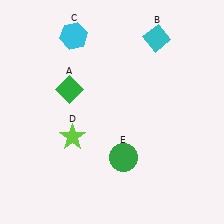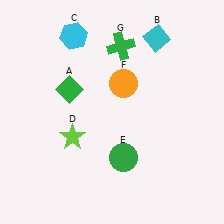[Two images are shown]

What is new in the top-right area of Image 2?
An orange circle (F) was added in the top-right area of Image 2.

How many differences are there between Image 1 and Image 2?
There are 2 differences between the two images.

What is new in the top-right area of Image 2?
A green cross (G) was added in the top-right area of Image 2.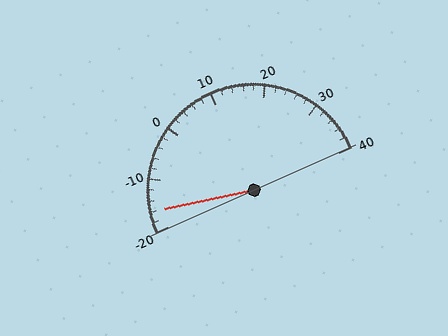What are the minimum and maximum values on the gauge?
The gauge ranges from -20 to 40.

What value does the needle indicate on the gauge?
The needle indicates approximately -16.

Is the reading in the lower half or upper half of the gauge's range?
The reading is in the lower half of the range (-20 to 40).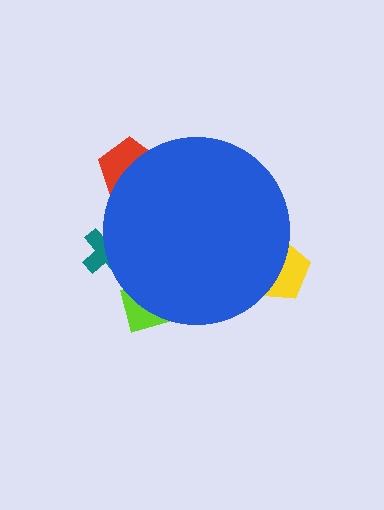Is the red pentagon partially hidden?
Yes, the red pentagon is partially hidden behind the blue circle.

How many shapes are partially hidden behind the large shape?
4 shapes are partially hidden.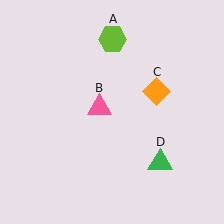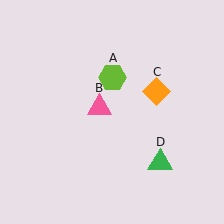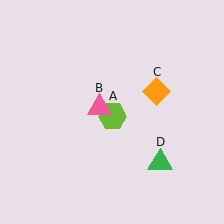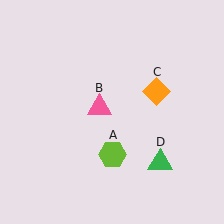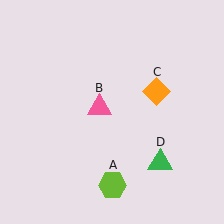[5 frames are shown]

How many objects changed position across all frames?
1 object changed position: lime hexagon (object A).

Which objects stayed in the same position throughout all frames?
Pink triangle (object B) and orange diamond (object C) and green triangle (object D) remained stationary.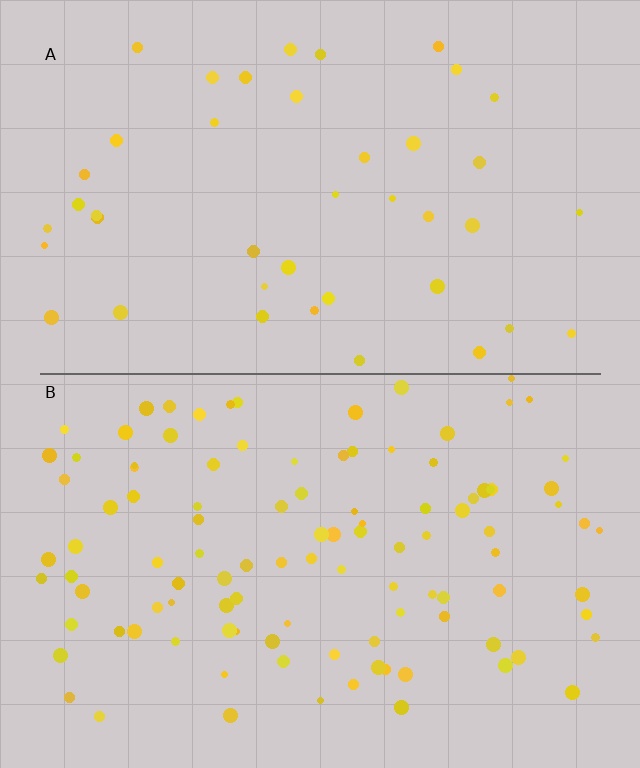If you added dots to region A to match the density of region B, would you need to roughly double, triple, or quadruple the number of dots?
Approximately triple.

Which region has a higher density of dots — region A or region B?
B (the bottom).